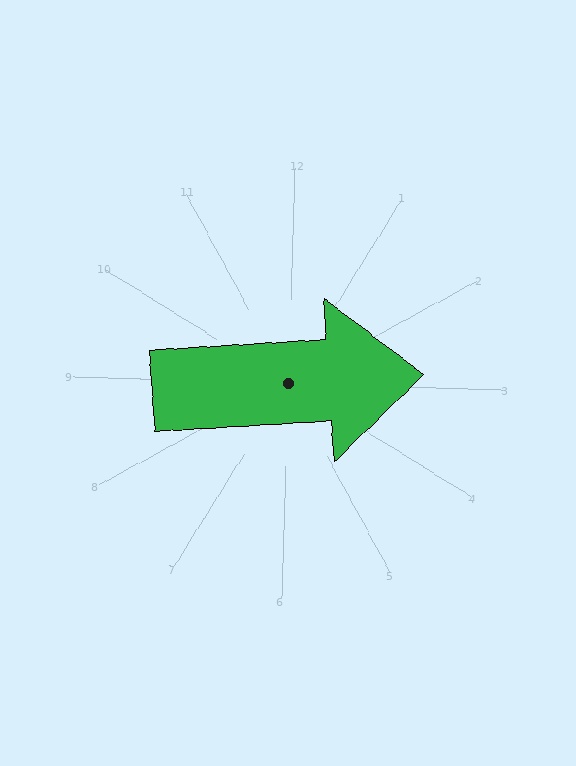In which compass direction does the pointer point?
East.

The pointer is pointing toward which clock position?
Roughly 3 o'clock.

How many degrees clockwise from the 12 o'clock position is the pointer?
Approximately 85 degrees.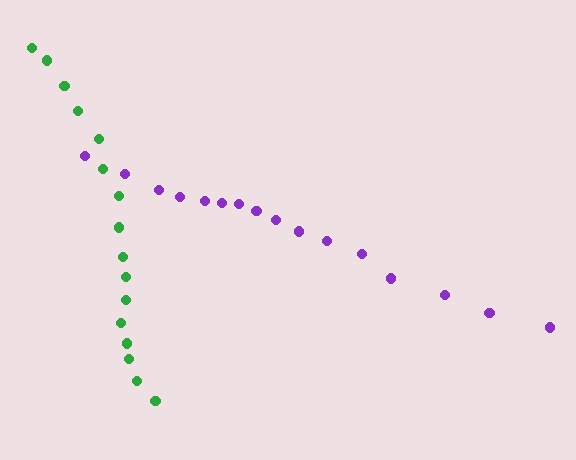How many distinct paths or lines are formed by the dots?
There are 2 distinct paths.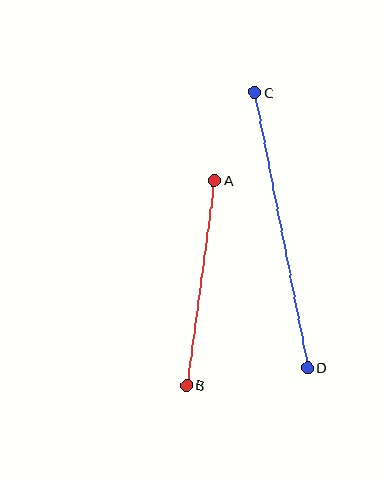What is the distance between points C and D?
The distance is approximately 280 pixels.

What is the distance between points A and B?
The distance is approximately 207 pixels.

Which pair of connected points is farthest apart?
Points C and D are farthest apart.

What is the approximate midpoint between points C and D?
The midpoint is at approximately (281, 230) pixels.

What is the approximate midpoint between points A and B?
The midpoint is at approximately (201, 283) pixels.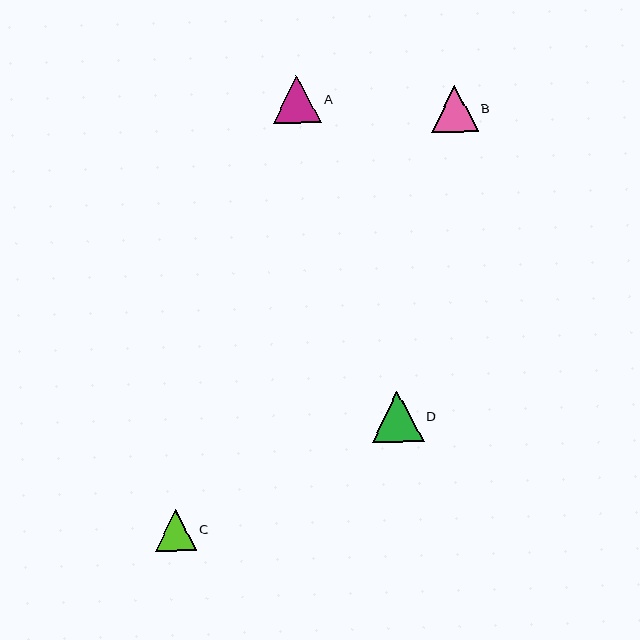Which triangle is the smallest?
Triangle C is the smallest with a size of approximately 41 pixels.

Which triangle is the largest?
Triangle D is the largest with a size of approximately 51 pixels.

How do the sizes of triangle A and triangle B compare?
Triangle A and triangle B are approximately the same size.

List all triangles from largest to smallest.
From largest to smallest: D, A, B, C.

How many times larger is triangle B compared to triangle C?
Triangle B is approximately 1.1 times the size of triangle C.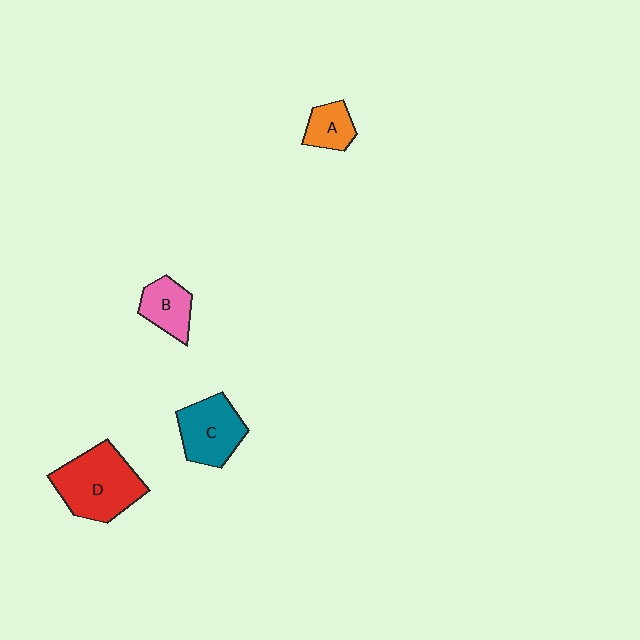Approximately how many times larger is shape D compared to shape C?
Approximately 1.3 times.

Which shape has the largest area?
Shape D (red).